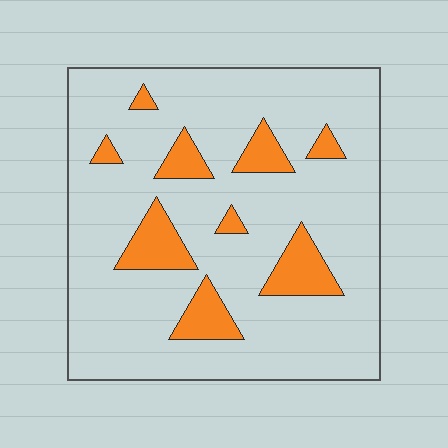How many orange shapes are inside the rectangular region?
9.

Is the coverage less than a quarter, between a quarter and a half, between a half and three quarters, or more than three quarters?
Less than a quarter.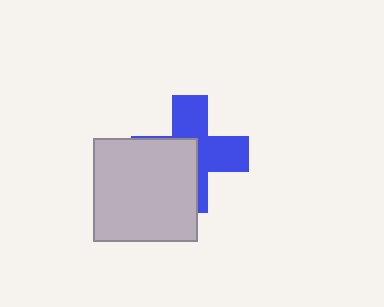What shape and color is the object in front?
The object in front is a light gray square.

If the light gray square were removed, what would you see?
You would see the complete blue cross.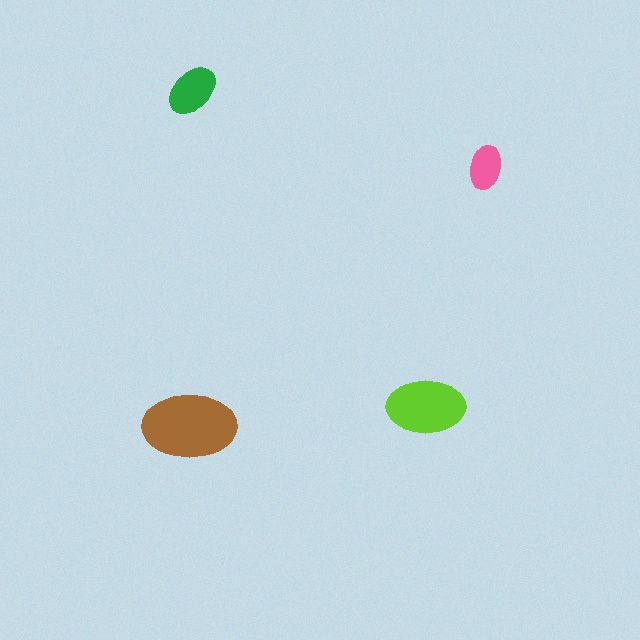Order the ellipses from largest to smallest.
the brown one, the lime one, the green one, the pink one.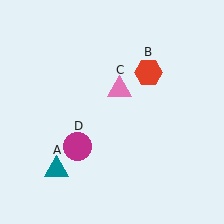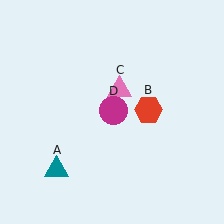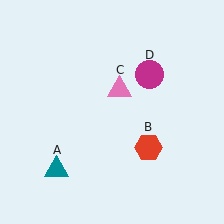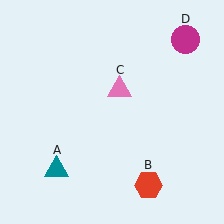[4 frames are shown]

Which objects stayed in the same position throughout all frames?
Teal triangle (object A) and pink triangle (object C) remained stationary.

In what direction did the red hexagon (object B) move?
The red hexagon (object B) moved down.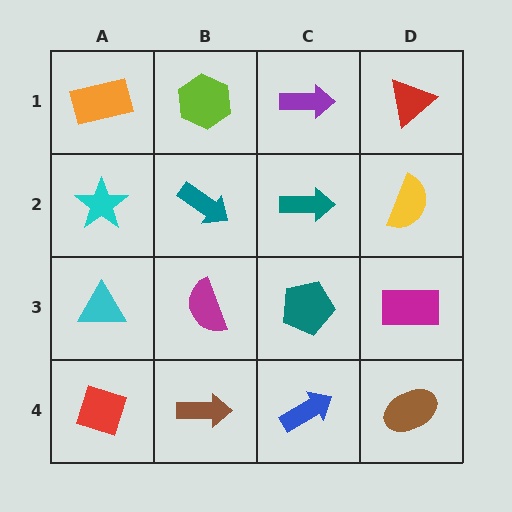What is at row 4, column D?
A brown ellipse.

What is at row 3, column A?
A cyan triangle.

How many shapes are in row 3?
4 shapes.